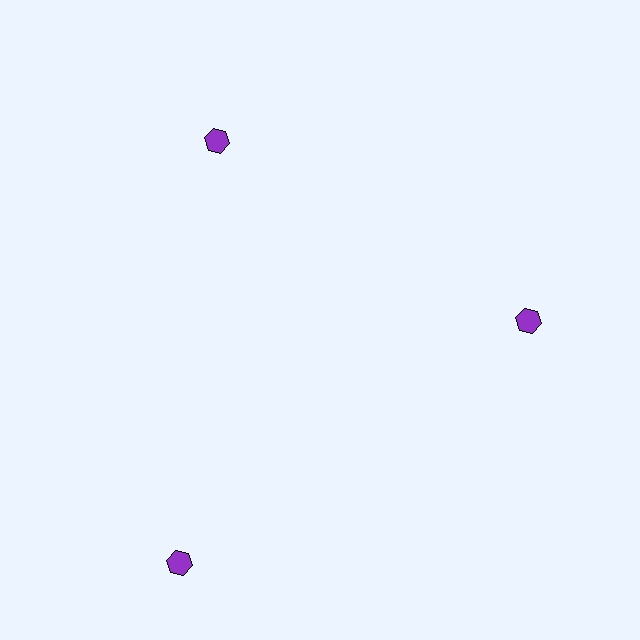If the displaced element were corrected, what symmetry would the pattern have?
It would have 3-fold rotational symmetry — the pattern would map onto itself every 120 degrees.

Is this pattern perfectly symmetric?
No. The 3 purple hexagons are arranged in a ring, but one element near the 7 o'clock position is pushed outward from the center, breaking the 3-fold rotational symmetry.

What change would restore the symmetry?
The symmetry would be restored by moving it inward, back onto the ring so that all 3 hexagons sit at equal angles and equal distance from the center.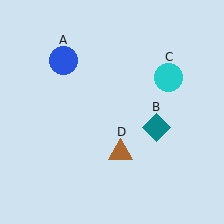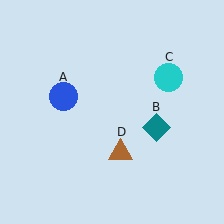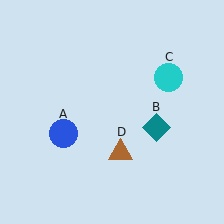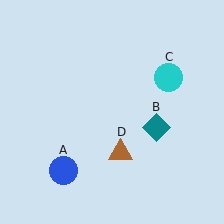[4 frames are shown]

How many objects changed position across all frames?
1 object changed position: blue circle (object A).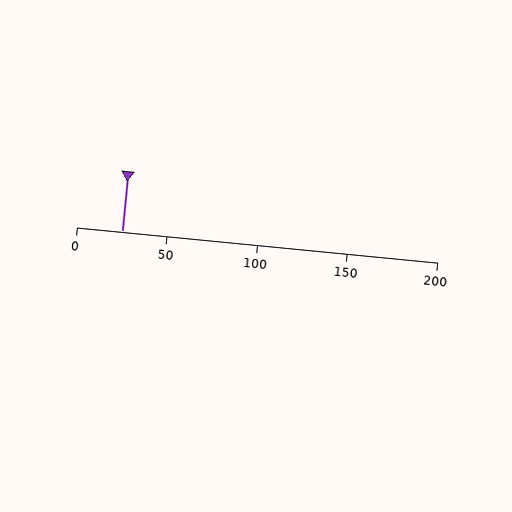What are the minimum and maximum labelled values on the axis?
The axis runs from 0 to 200.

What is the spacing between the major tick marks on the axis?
The major ticks are spaced 50 apart.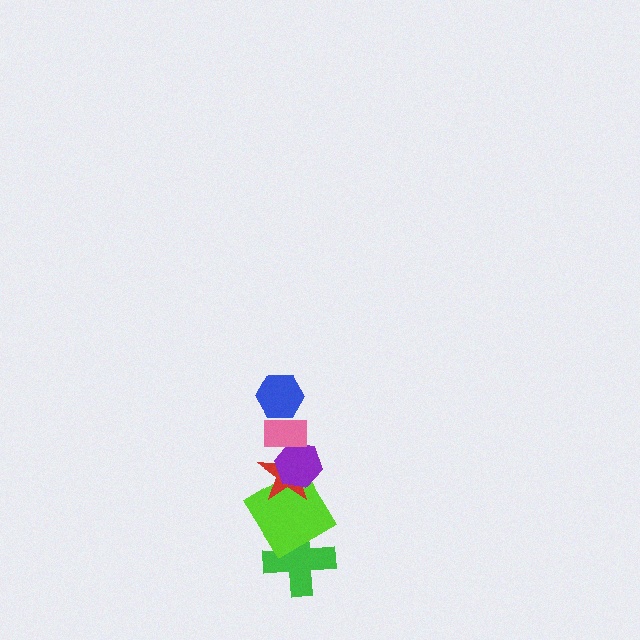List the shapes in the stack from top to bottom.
From top to bottom: the blue hexagon, the pink rectangle, the purple hexagon, the red star, the lime diamond, the green cross.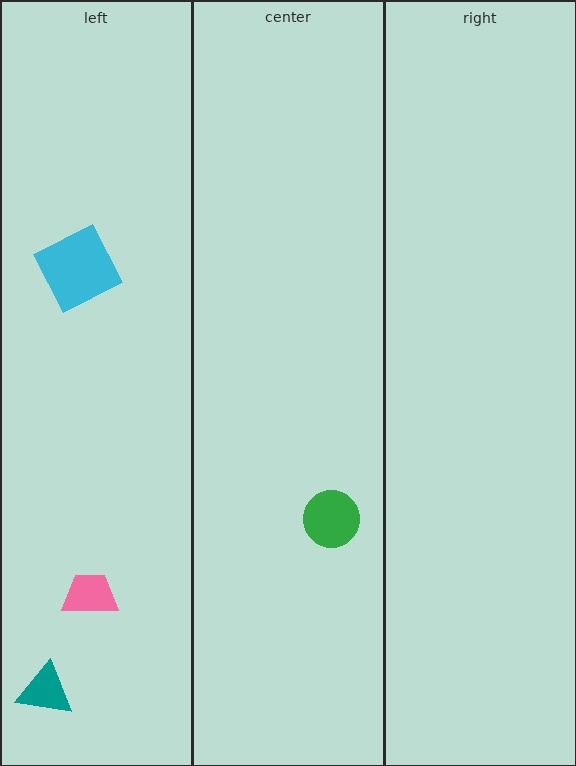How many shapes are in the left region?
3.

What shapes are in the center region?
The green circle.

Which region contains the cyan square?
The left region.